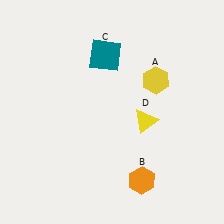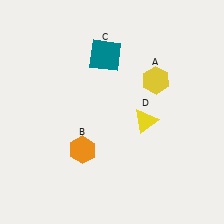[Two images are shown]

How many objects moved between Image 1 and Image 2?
1 object moved between the two images.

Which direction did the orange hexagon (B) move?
The orange hexagon (B) moved left.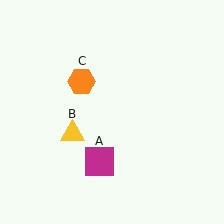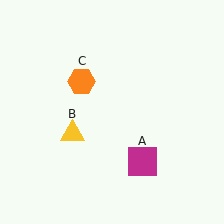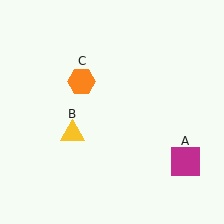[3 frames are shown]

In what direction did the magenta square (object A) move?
The magenta square (object A) moved right.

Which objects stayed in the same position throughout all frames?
Yellow triangle (object B) and orange hexagon (object C) remained stationary.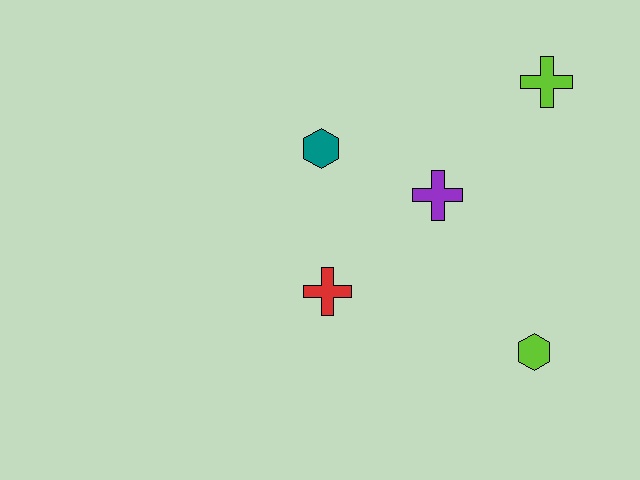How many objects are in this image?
There are 5 objects.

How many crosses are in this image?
There are 3 crosses.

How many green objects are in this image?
There are no green objects.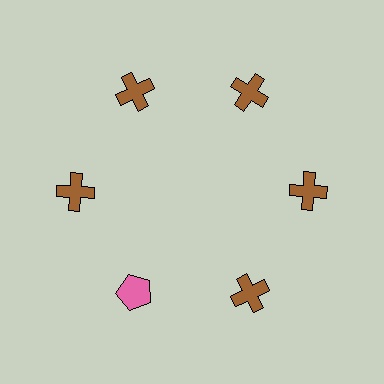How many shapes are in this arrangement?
There are 6 shapes arranged in a ring pattern.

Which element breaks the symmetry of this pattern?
The pink pentagon at roughly the 7 o'clock position breaks the symmetry. All other shapes are brown crosses.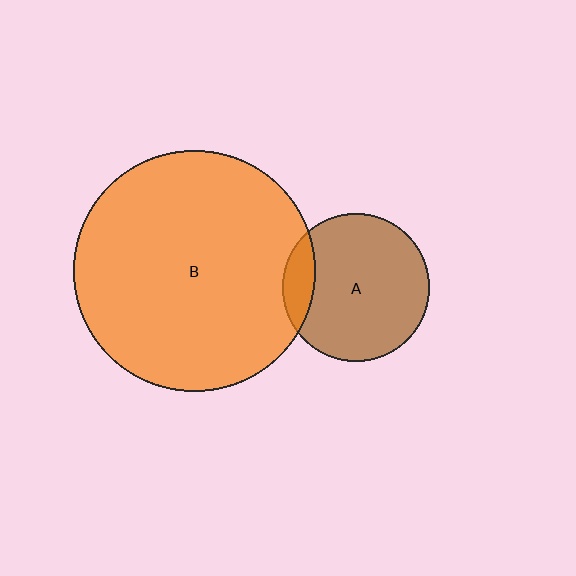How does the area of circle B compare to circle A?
Approximately 2.7 times.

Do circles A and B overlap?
Yes.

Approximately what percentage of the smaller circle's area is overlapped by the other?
Approximately 15%.